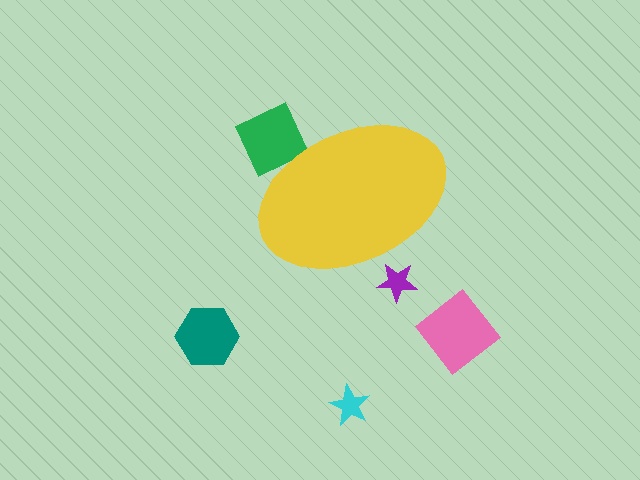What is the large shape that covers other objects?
A yellow ellipse.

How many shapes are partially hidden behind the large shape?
2 shapes are partially hidden.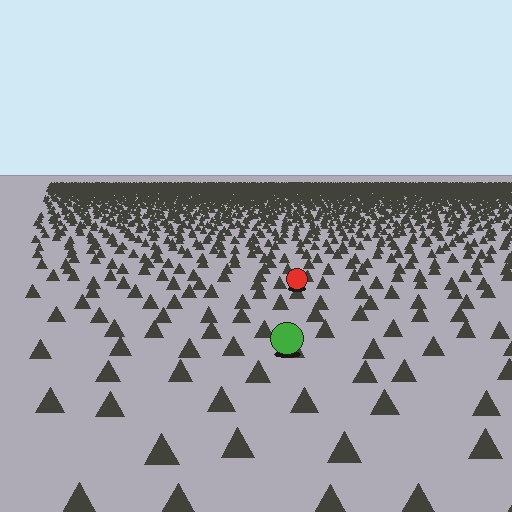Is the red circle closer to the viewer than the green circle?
No. The green circle is closer — you can tell from the texture gradient: the ground texture is coarser near it.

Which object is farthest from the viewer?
The red circle is farthest from the viewer. It appears smaller and the ground texture around it is denser.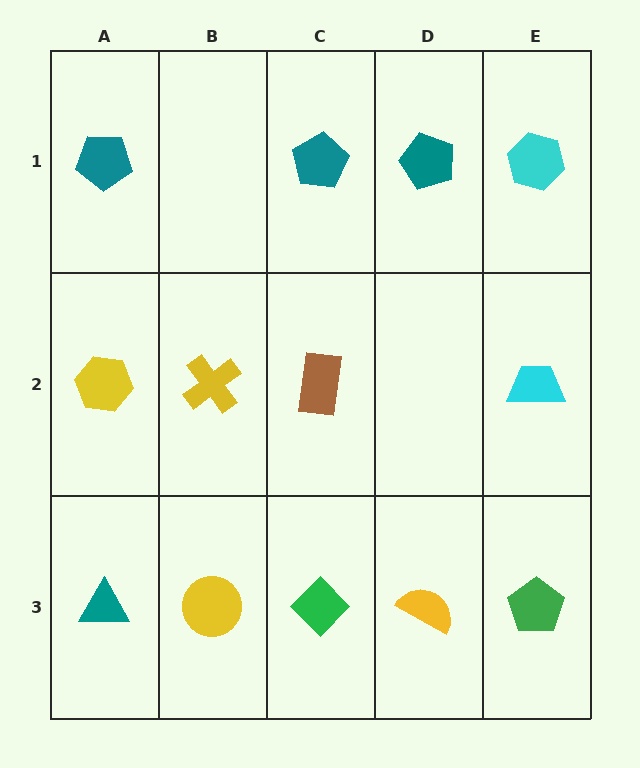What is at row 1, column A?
A teal pentagon.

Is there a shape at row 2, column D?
No, that cell is empty.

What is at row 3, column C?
A green diamond.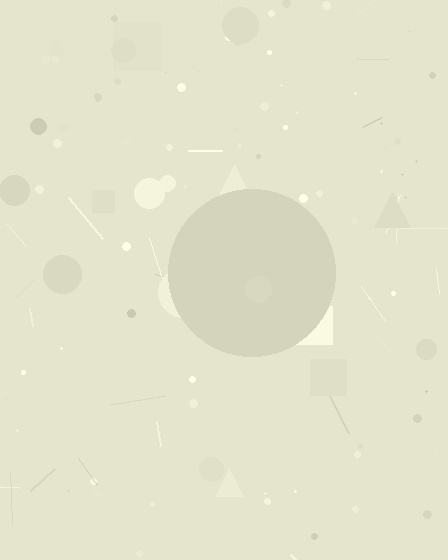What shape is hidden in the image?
A circle is hidden in the image.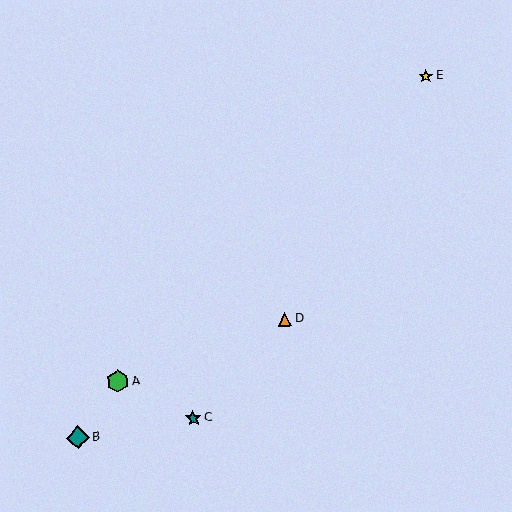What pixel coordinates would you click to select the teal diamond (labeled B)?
Click at (78, 437) to select the teal diamond B.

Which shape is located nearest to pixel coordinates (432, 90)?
The yellow star (labeled E) at (426, 76) is nearest to that location.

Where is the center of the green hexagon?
The center of the green hexagon is at (118, 381).